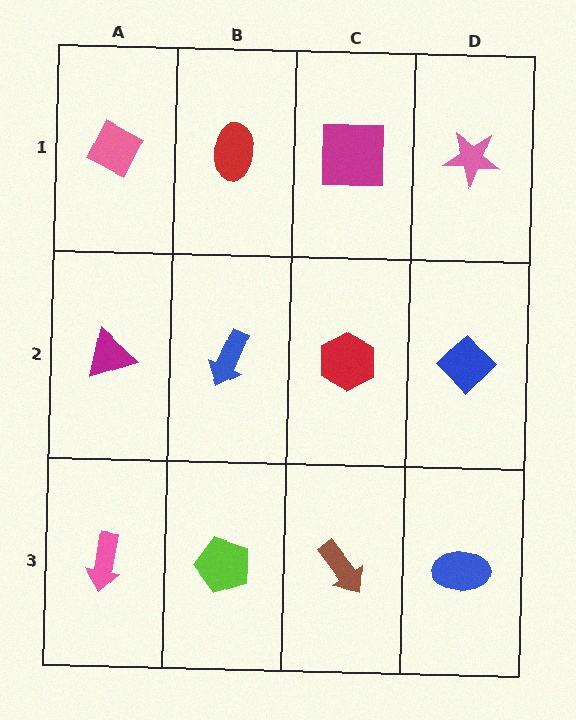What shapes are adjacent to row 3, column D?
A blue diamond (row 2, column D), a brown arrow (row 3, column C).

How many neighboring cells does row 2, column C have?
4.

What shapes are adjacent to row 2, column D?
A pink star (row 1, column D), a blue ellipse (row 3, column D), a red hexagon (row 2, column C).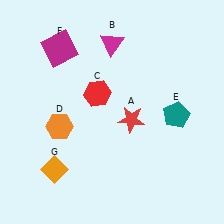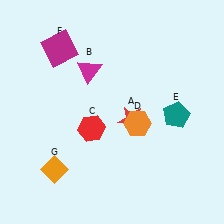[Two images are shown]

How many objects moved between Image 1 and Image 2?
3 objects moved between the two images.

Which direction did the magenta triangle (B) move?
The magenta triangle (B) moved down.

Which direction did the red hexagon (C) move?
The red hexagon (C) moved down.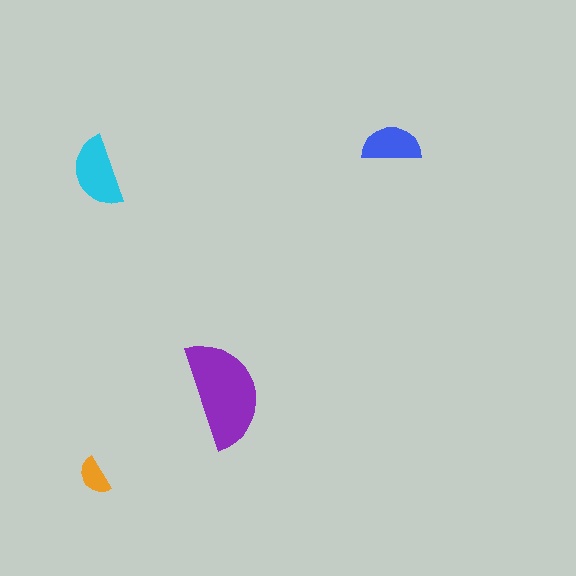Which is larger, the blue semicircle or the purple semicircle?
The purple one.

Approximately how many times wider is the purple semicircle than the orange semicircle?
About 3 times wider.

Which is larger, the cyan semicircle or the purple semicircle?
The purple one.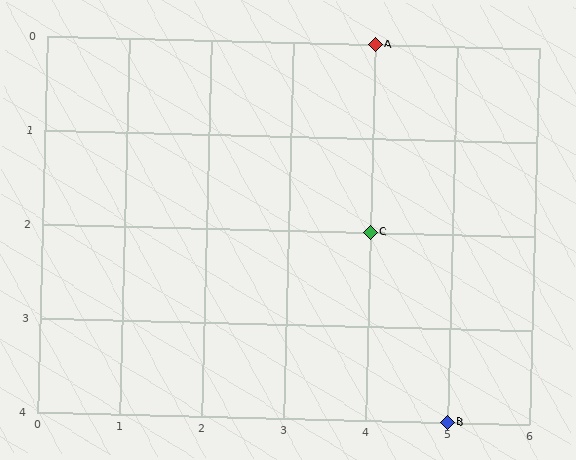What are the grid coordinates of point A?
Point A is at grid coordinates (4, 0).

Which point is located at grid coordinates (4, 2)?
Point C is at (4, 2).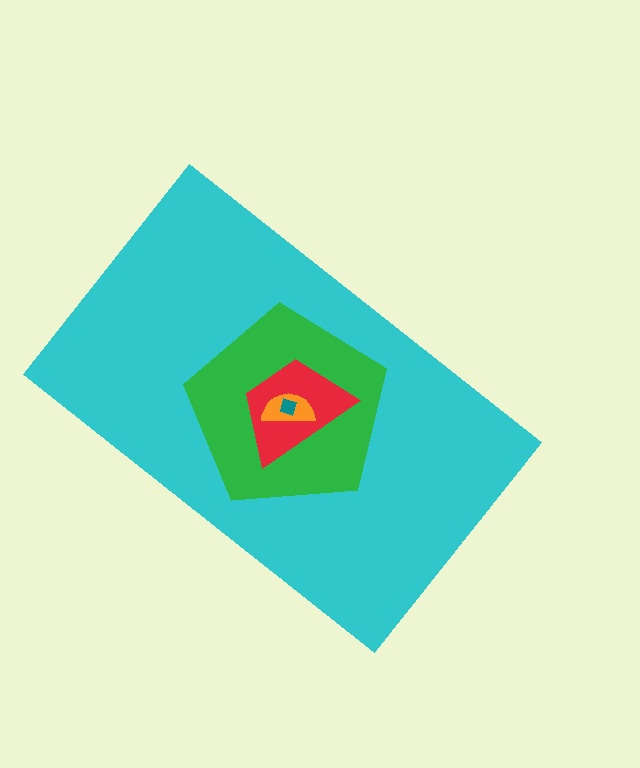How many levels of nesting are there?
5.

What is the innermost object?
The teal square.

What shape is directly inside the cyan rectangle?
The green pentagon.